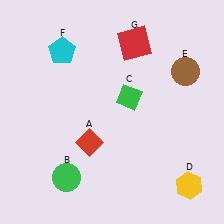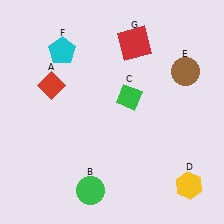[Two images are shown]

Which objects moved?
The objects that moved are: the red diamond (A), the green circle (B).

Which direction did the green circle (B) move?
The green circle (B) moved right.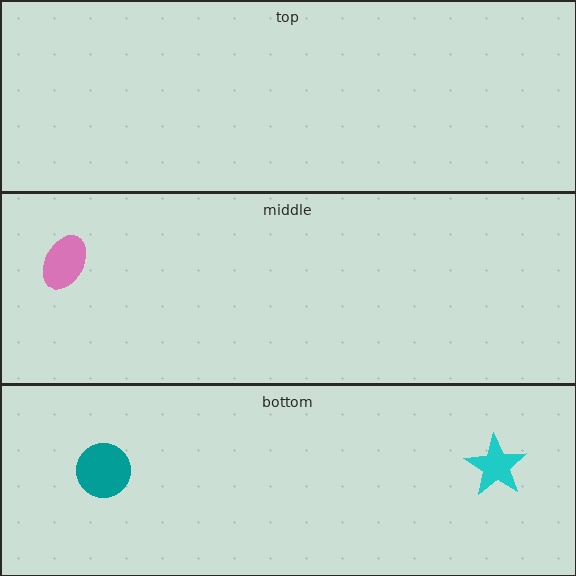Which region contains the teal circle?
The bottom region.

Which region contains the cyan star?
The bottom region.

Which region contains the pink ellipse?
The middle region.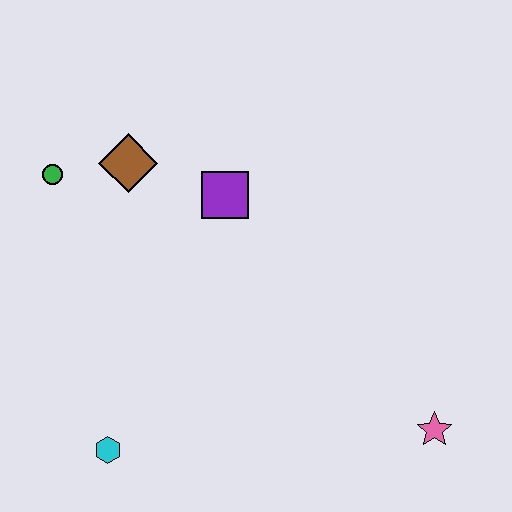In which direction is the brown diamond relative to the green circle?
The brown diamond is to the right of the green circle.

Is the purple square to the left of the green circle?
No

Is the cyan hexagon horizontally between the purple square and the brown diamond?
No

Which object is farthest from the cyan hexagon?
The pink star is farthest from the cyan hexagon.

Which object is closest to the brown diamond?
The green circle is closest to the brown diamond.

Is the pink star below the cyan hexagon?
No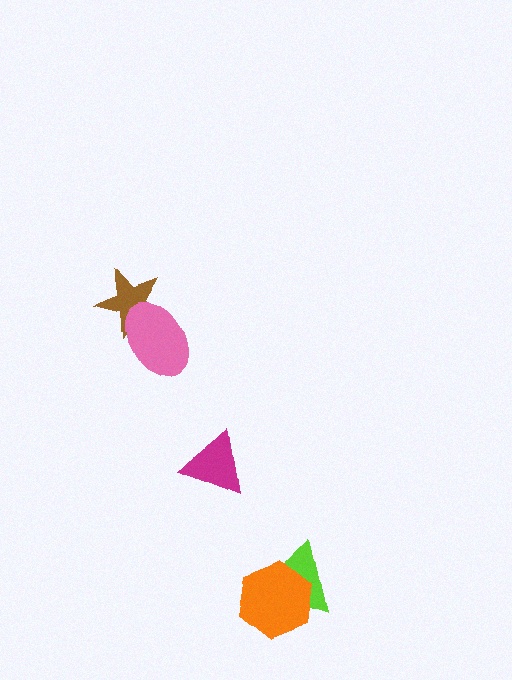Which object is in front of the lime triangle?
The orange hexagon is in front of the lime triangle.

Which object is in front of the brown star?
The pink ellipse is in front of the brown star.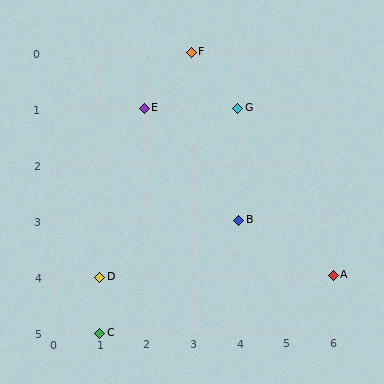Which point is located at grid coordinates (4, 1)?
Point G is at (4, 1).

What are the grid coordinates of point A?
Point A is at grid coordinates (6, 4).